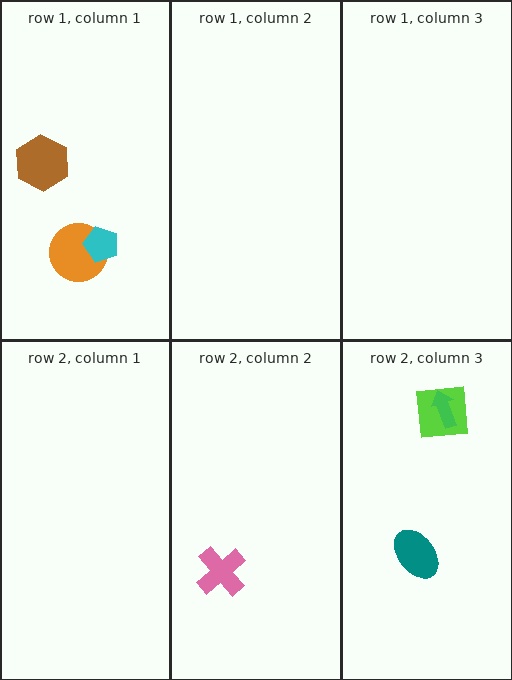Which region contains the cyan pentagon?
The row 1, column 1 region.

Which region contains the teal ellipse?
The row 2, column 3 region.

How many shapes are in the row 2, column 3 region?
3.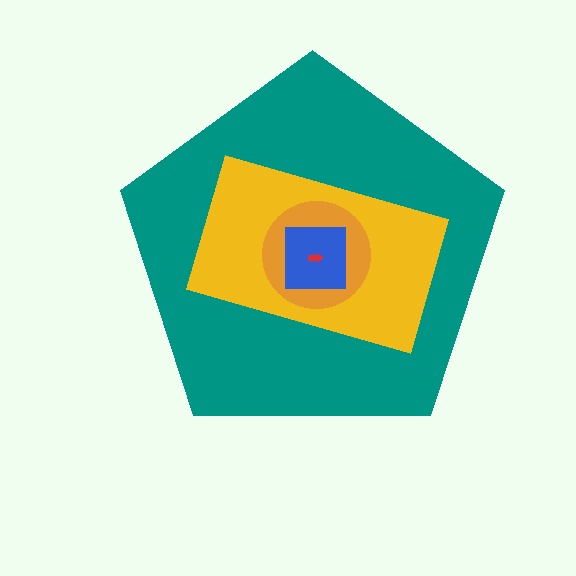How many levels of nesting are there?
5.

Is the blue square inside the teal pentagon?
Yes.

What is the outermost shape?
The teal pentagon.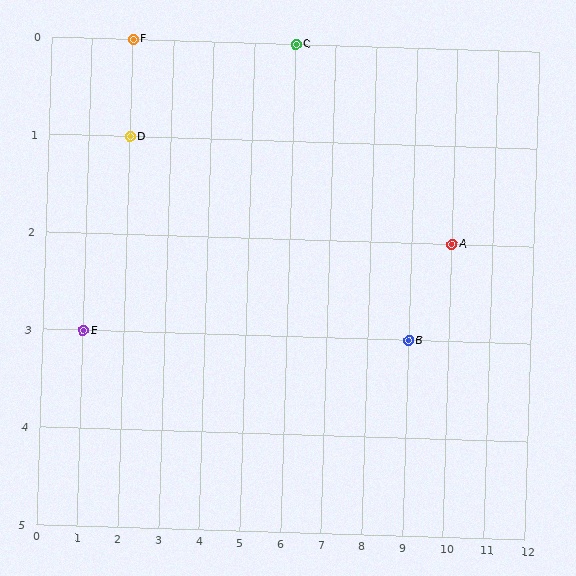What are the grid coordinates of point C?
Point C is at grid coordinates (6, 0).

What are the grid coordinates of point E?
Point E is at grid coordinates (1, 3).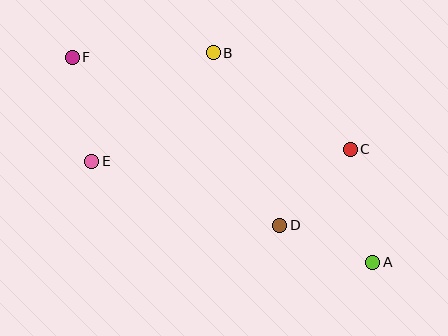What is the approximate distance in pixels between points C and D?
The distance between C and D is approximately 103 pixels.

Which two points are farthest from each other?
Points A and F are farthest from each other.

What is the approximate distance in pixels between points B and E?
The distance between B and E is approximately 163 pixels.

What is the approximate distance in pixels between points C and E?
The distance between C and E is approximately 259 pixels.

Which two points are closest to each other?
Points A and D are closest to each other.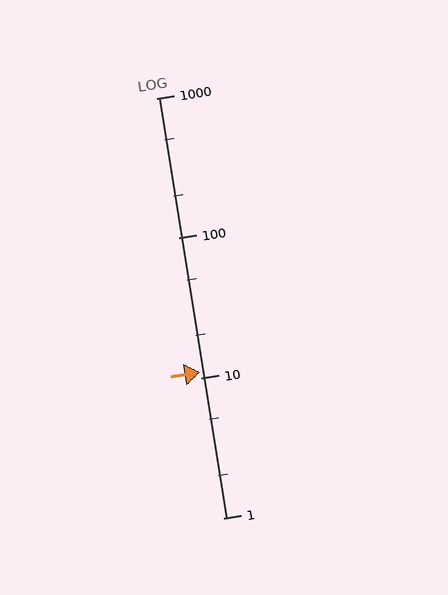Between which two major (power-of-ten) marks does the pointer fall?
The pointer is between 10 and 100.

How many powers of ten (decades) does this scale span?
The scale spans 3 decades, from 1 to 1000.